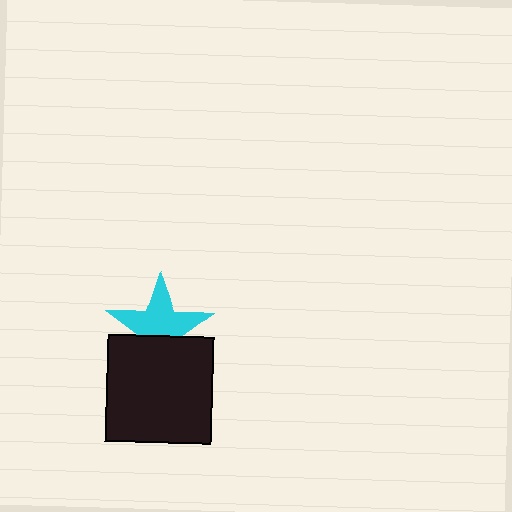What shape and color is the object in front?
The object in front is a black square.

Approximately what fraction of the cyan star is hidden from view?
Roughly 38% of the cyan star is hidden behind the black square.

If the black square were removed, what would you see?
You would see the complete cyan star.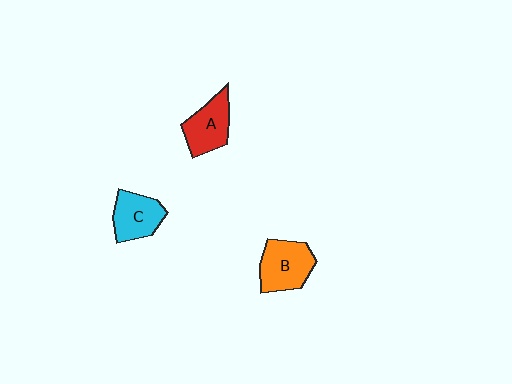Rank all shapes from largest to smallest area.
From largest to smallest: B (orange), A (red), C (cyan).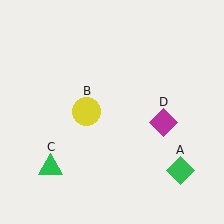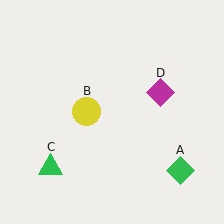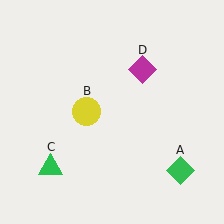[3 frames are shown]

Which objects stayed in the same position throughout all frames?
Green diamond (object A) and yellow circle (object B) and green triangle (object C) remained stationary.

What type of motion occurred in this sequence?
The magenta diamond (object D) rotated counterclockwise around the center of the scene.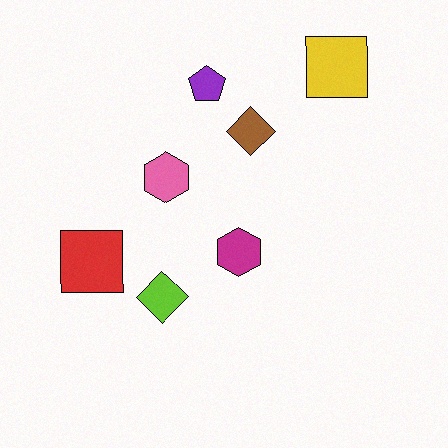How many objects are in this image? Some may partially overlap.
There are 7 objects.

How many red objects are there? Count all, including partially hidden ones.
There is 1 red object.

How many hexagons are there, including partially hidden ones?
There are 2 hexagons.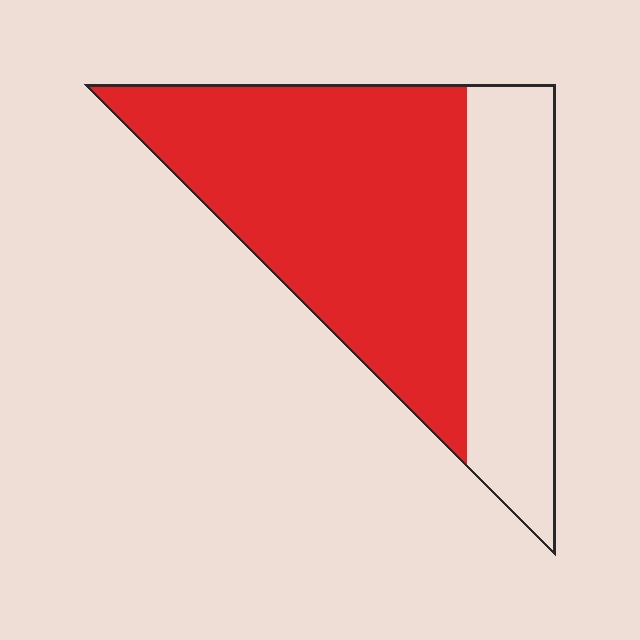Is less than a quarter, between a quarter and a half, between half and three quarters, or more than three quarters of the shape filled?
Between half and three quarters.